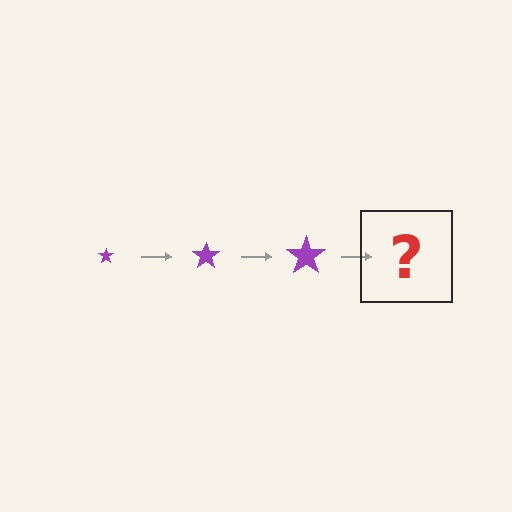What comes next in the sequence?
The next element should be a purple star, larger than the previous one.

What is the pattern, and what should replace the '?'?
The pattern is that the star gets progressively larger each step. The '?' should be a purple star, larger than the previous one.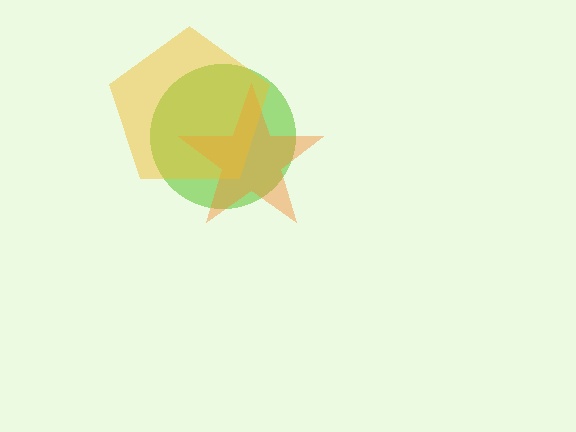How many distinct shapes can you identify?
There are 3 distinct shapes: a lime circle, an orange star, a yellow pentagon.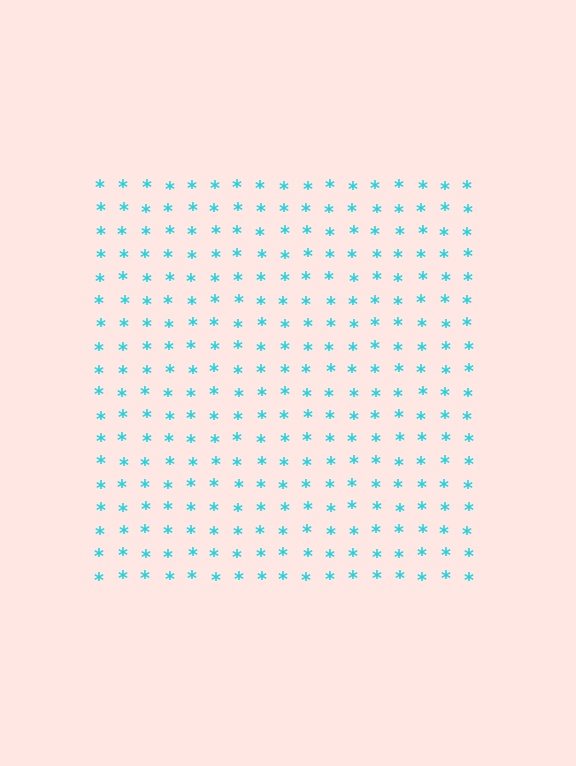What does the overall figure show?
The overall figure shows a square.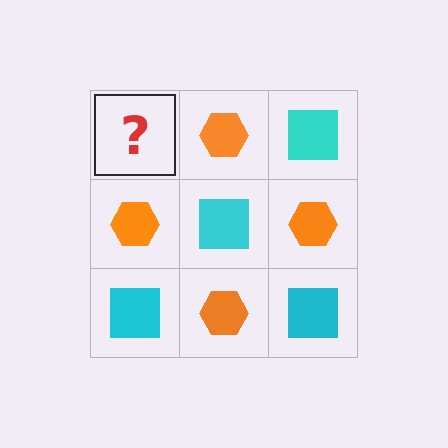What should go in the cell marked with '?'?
The missing cell should contain a cyan square.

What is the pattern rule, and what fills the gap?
The rule is that it alternates cyan square and orange hexagon in a checkerboard pattern. The gap should be filled with a cyan square.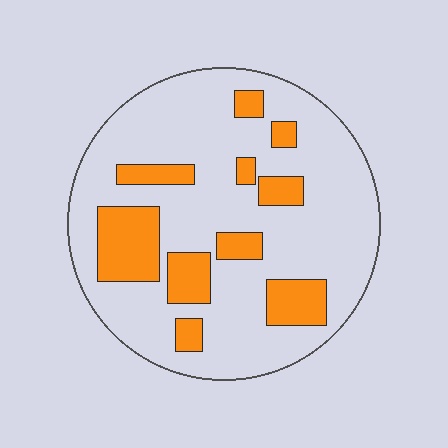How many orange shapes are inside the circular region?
10.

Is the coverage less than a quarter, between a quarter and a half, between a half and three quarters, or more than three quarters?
Less than a quarter.